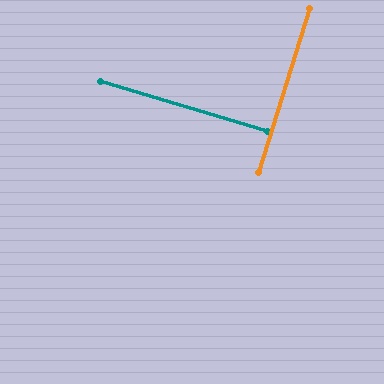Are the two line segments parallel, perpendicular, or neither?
Perpendicular — they meet at approximately 89°.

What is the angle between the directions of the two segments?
Approximately 89 degrees.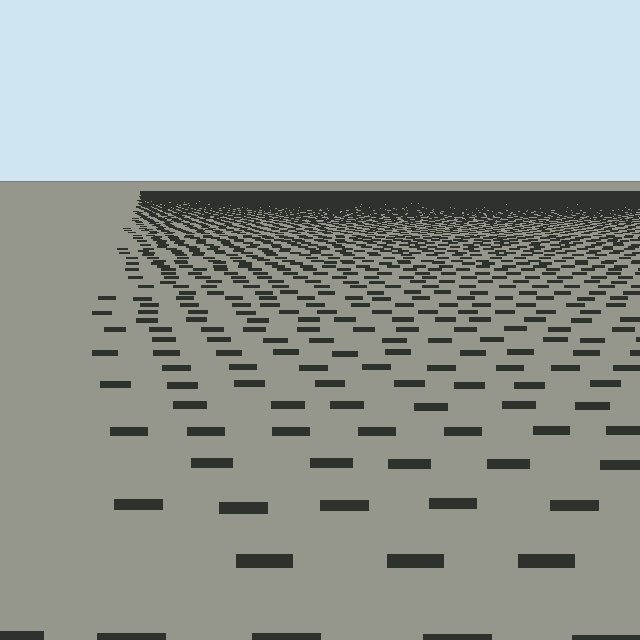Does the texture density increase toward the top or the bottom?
Density increases toward the top.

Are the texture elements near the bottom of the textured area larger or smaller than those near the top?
Larger. Near the bottom, elements are closer to the viewer and appear at a bigger on-screen size.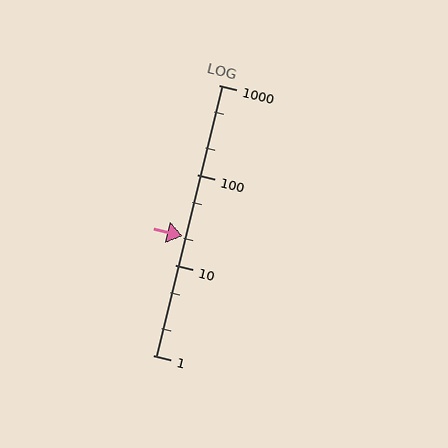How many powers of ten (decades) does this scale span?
The scale spans 3 decades, from 1 to 1000.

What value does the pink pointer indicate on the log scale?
The pointer indicates approximately 21.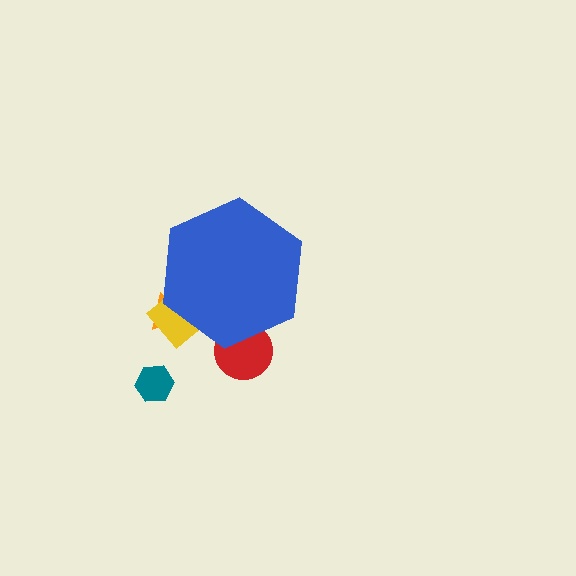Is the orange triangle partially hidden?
Yes, the orange triangle is partially hidden behind the blue hexagon.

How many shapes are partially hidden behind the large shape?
3 shapes are partially hidden.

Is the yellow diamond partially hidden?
Yes, the yellow diamond is partially hidden behind the blue hexagon.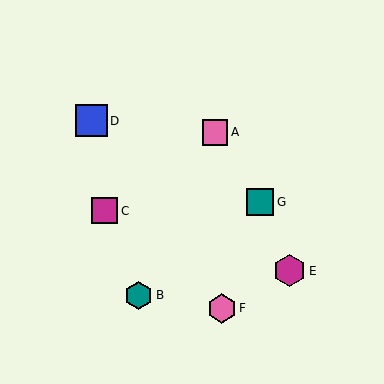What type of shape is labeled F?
Shape F is a pink hexagon.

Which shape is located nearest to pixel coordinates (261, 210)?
The teal square (labeled G) at (260, 202) is nearest to that location.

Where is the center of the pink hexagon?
The center of the pink hexagon is at (222, 308).